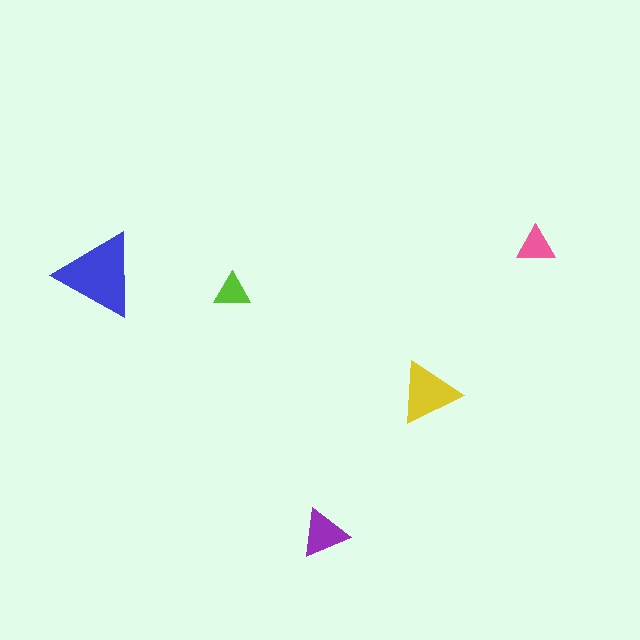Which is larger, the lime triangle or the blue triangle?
The blue one.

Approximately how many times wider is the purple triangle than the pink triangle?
About 1.5 times wider.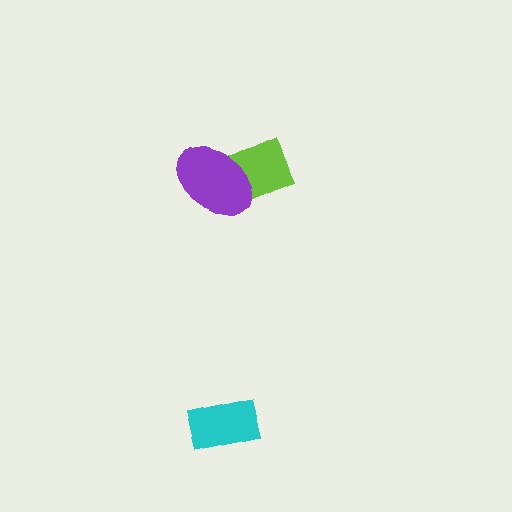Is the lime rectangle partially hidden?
Yes, it is partially covered by another shape.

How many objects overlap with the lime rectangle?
1 object overlaps with the lime rectangle.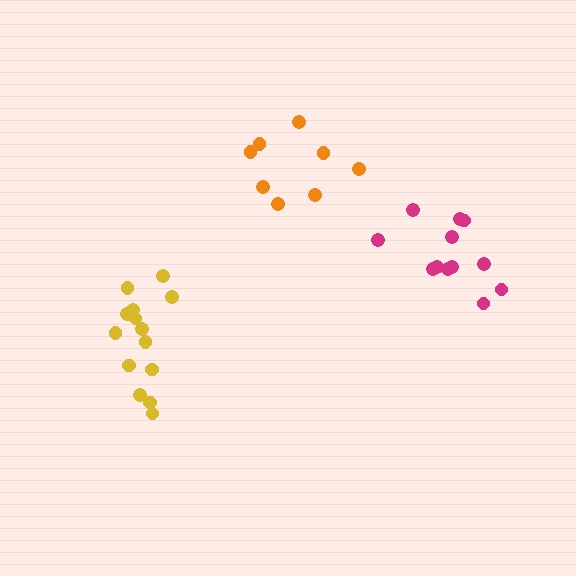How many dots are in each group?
Group 1: 12 dots, Group 2: 14 dots, Group 3: 8 dots (34 total).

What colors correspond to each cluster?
The clusters are colored: magenta, yellow, orange.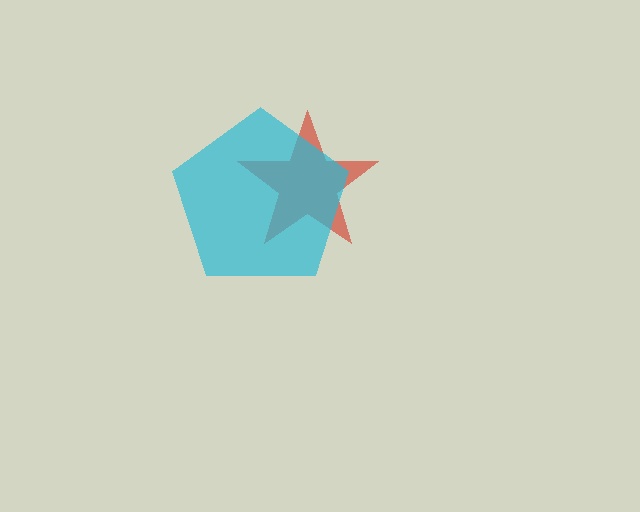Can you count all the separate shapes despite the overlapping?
Yes, there are 2 separate shapes.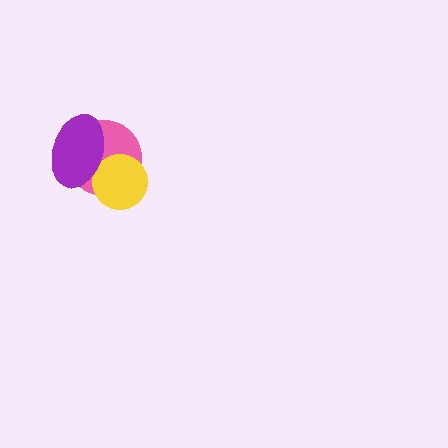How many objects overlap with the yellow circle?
2 objects overlap with the yellow circle.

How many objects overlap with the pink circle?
2 objects overlap with the pink circle.